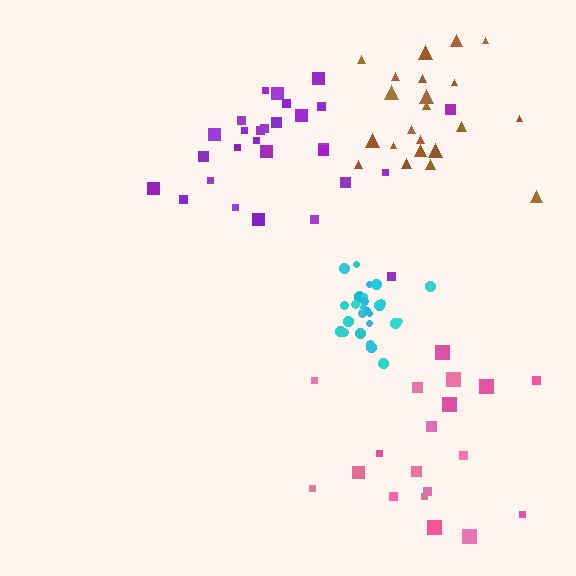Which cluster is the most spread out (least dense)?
Pink.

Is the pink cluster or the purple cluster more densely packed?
Purple.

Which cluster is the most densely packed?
Cyan.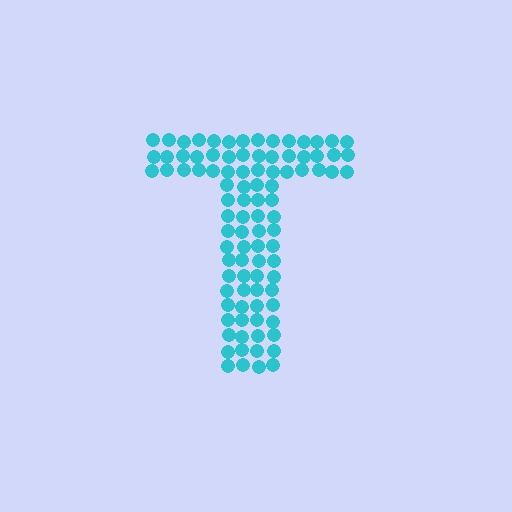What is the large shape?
The large shape is the letter T.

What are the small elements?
The small elements are circles.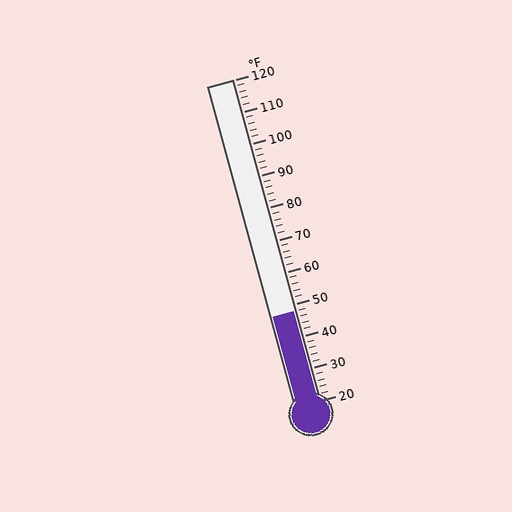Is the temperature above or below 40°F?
The temperature is above 40°F.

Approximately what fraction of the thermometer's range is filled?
The thermometer is filled to approximately 30% of its range.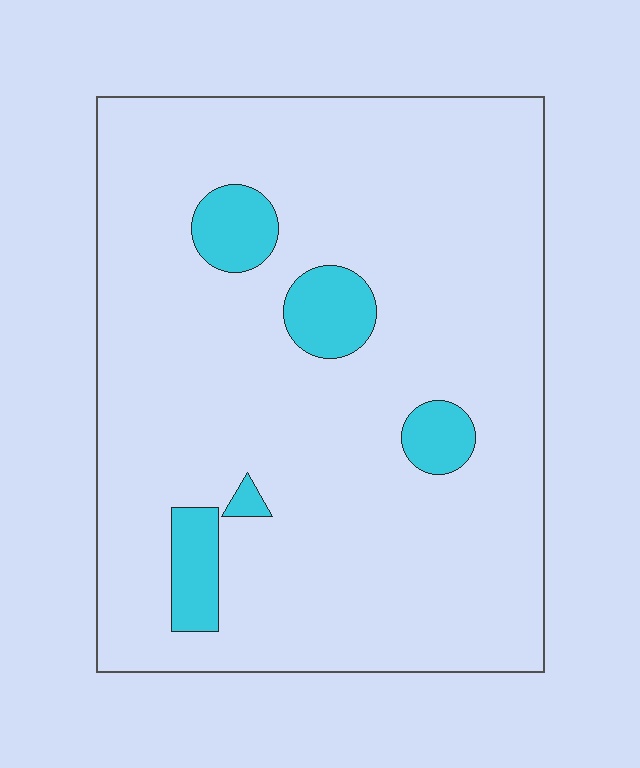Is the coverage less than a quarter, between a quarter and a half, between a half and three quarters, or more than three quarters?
Less than a quarter.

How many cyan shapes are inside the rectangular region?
5.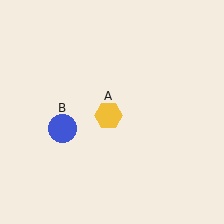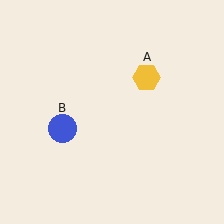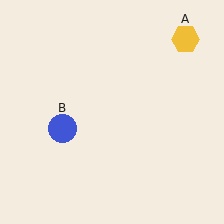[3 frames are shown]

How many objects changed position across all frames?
1 object changed position: yellow hexagon (object A).